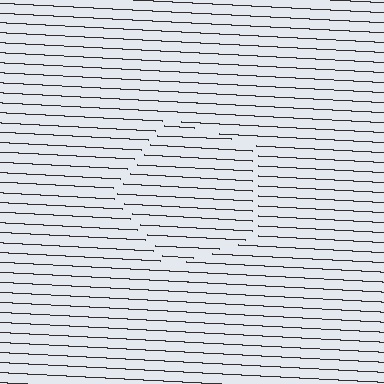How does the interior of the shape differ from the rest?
The interior of the shape contains the same grating, shifted by half a period — the contour is defined by the phase discontinuity where line-ends from the inner and outer gratings abut.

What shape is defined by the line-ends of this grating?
An illusory pentagon. The interior of the shape contains the same grating, shifted by half a period — the contour is defined by the phase discontinuity where line-ends from the inner and outer gratings abut.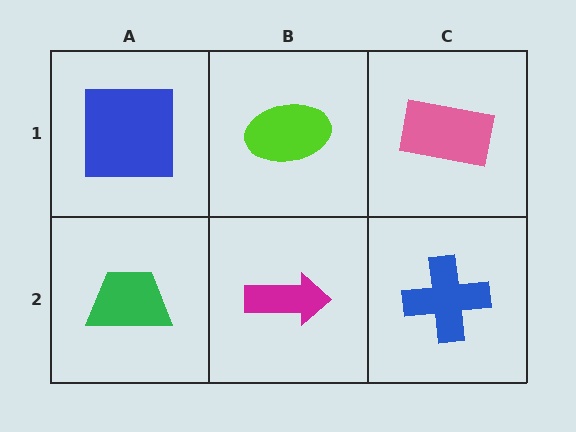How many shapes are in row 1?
3 shapes.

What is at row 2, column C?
A blue cross.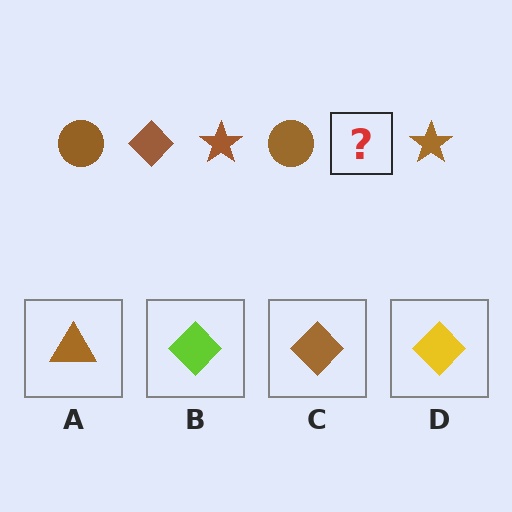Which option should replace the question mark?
Option C.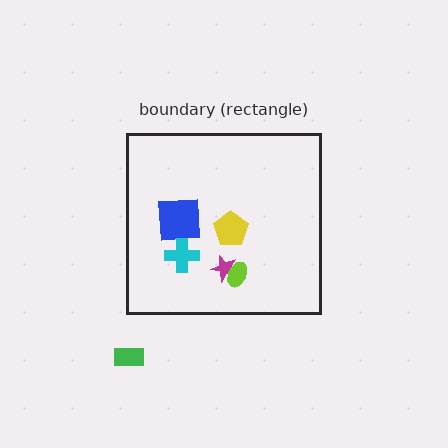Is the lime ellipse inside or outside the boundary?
Inside.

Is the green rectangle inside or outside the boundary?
Outside.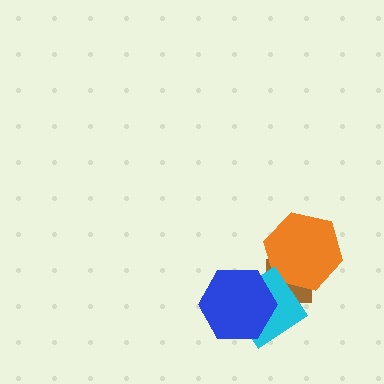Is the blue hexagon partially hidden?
No, no other shape covers it.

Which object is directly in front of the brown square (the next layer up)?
The orange hexagon is directly in front of the brown square.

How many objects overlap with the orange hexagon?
1 object overlaps with the orange hexagon.